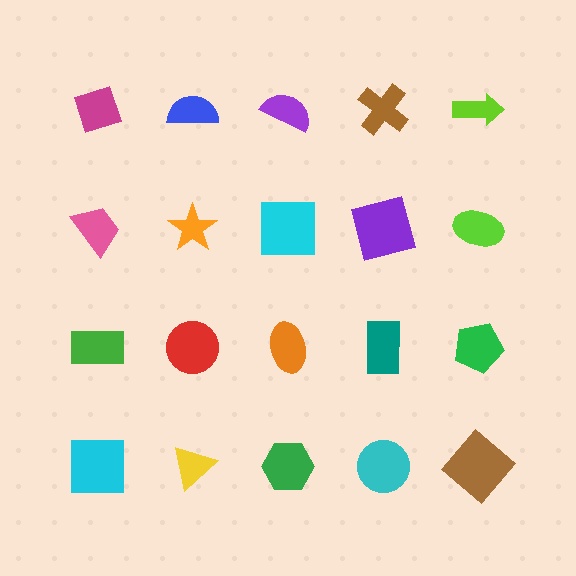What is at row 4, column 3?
A green hexagon.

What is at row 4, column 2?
A yellow triangle.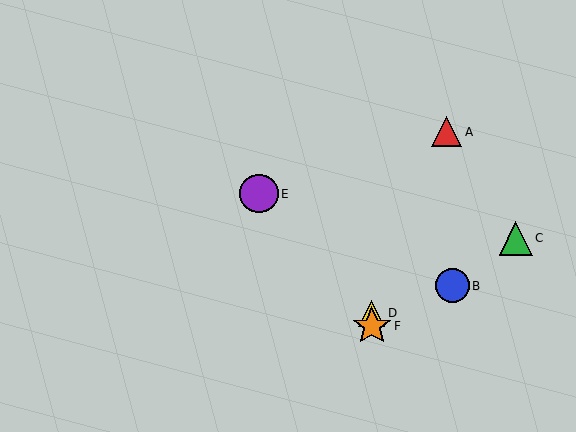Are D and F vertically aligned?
Yes, both are at x≈372.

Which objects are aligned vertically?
Objects D, F are aligned vertically.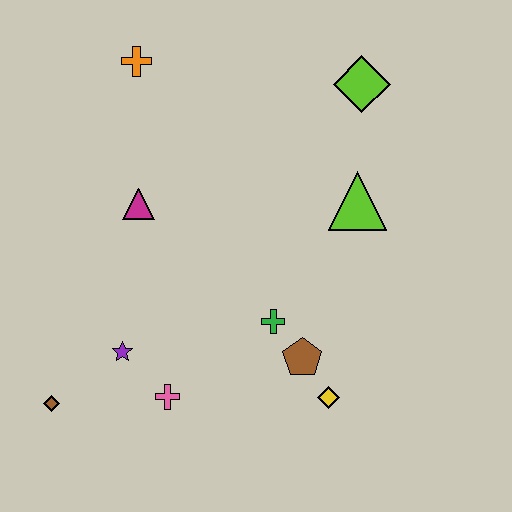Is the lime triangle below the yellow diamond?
No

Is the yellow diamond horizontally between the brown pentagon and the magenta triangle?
No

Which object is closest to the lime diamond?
The lime triangle is closest to the lime diamond.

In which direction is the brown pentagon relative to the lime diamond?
The brown pentagon is below the lime diamond.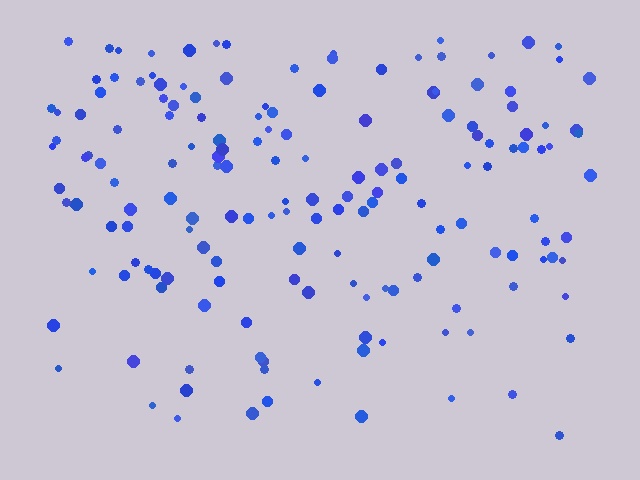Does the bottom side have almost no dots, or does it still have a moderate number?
Still a moderate number, just noticeably fewer than the top.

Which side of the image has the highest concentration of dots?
The top.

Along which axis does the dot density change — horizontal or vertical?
Vertical.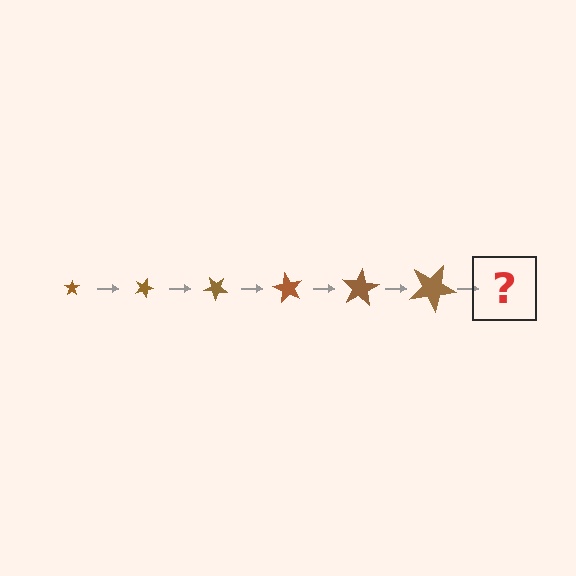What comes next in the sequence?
The next element should be a star, larger than the previous one and rotated 120 degrees from the start.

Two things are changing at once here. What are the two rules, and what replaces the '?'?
The two rules are that the star grows larger each step and it rotates 20 degrees each step. The '?' should be a star, larger than the previous one and rotated 120 degrees from the start.